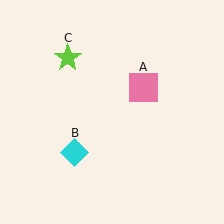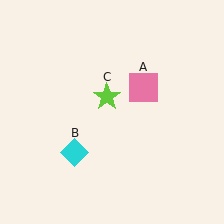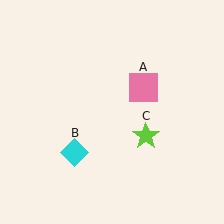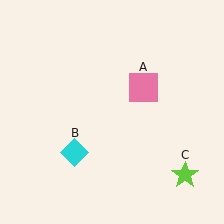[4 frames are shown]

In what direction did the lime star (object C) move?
The lime star (object C) moved down and to the right.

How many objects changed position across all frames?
1 object changed position: lime star (object C).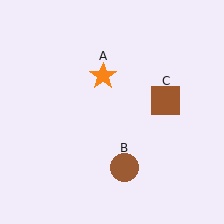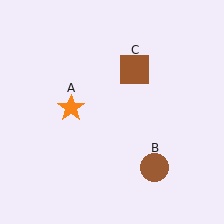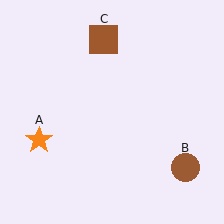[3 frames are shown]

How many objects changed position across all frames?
3 objects changed position: orange star (object A), brown circle (object B), brown square (object C).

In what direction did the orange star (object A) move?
The orange star (object A) moved down and to the left.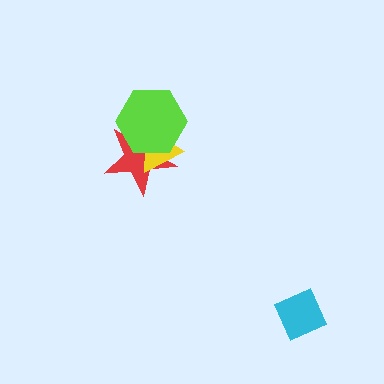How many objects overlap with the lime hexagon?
2 objects overlap with the lime hexagon.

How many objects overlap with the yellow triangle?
2 objects overlap with the yellow triangle.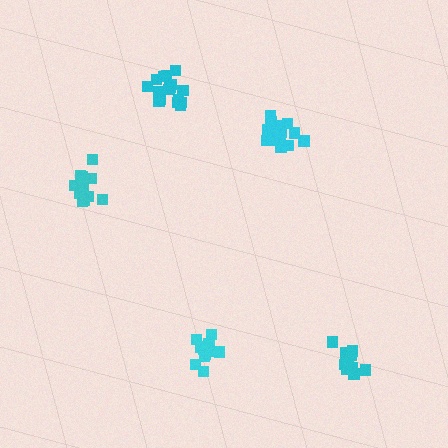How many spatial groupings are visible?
There are 5 spatial groupings.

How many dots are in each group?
Group 1: 17 dots, Group 2: 15 dots, Group 3: 12 dots, Group 4: 15 dots, Group 5: 11 dots (70 total).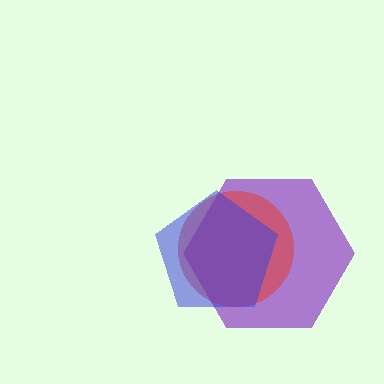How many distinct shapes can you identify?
There are 3 distinct shapes: a purple hexagon, a red circle, a blue pentagon.